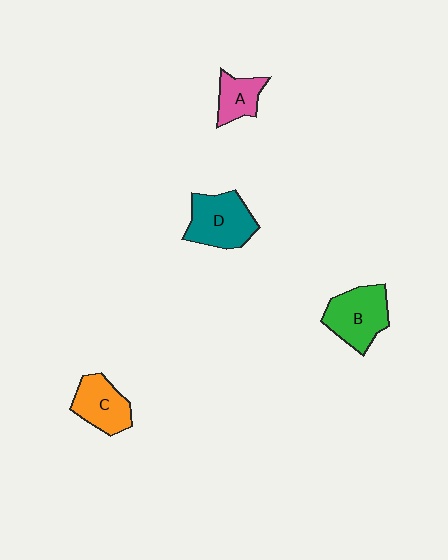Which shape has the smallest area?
Shape A (pink).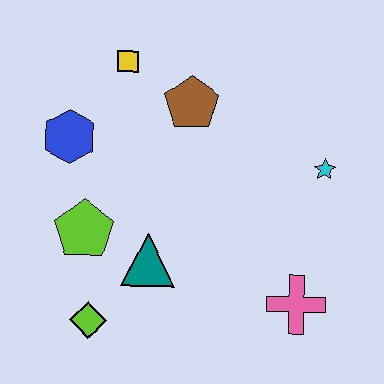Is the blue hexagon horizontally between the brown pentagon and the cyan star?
No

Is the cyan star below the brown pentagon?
Yes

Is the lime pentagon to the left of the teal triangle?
Yes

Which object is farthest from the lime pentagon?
The cyan star is farthest from the lime pentagon.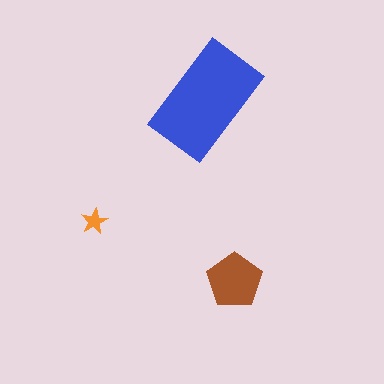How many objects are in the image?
There are 3 objects in the image.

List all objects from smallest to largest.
The orange star, the brown pentagon, the blue rectangle.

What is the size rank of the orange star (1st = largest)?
3rd.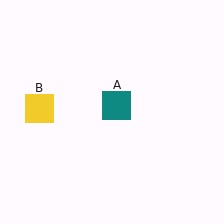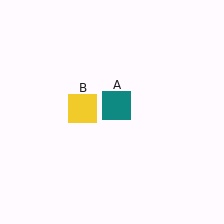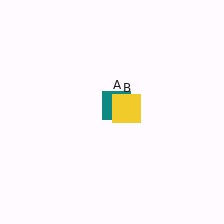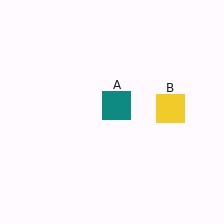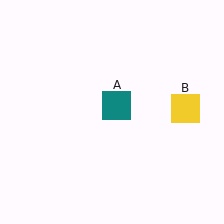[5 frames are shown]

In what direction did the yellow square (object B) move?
The yellow square (object B) moved right.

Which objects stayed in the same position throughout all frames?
Teal square (object A) remained stationary.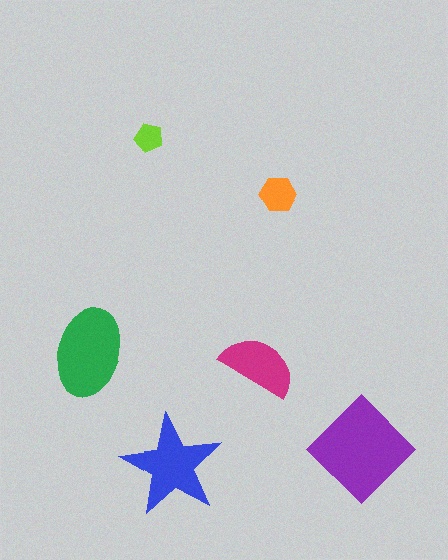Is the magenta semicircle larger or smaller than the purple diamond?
Smaller.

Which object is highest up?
The lime pentagon is topmost.